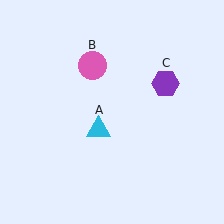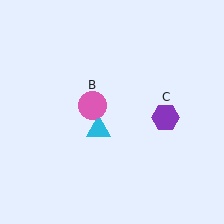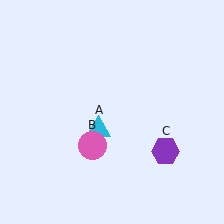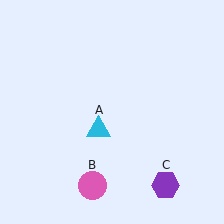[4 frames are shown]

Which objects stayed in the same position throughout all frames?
Cyan triangle (object A) remained stationary.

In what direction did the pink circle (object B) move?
The pink circle (object B) moved down.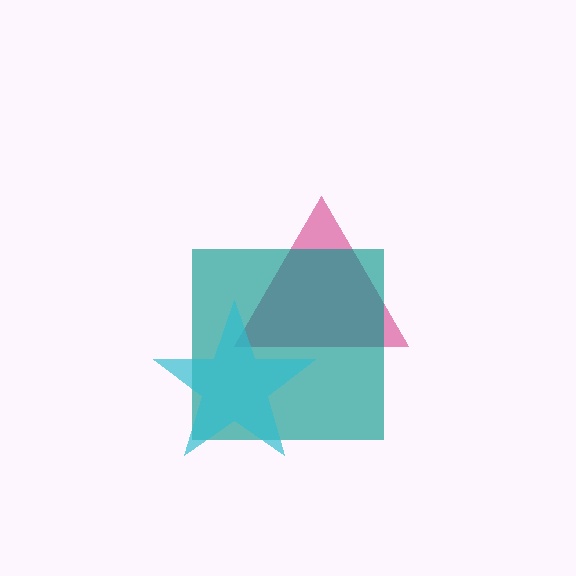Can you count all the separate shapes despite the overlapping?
Yes, there are 3 separate shapes.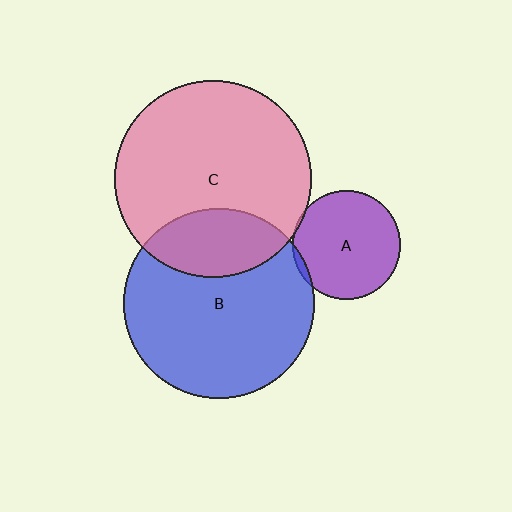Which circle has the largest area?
Circle C (pink).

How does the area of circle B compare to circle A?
Approximately 3.1 times.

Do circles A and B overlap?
Yes.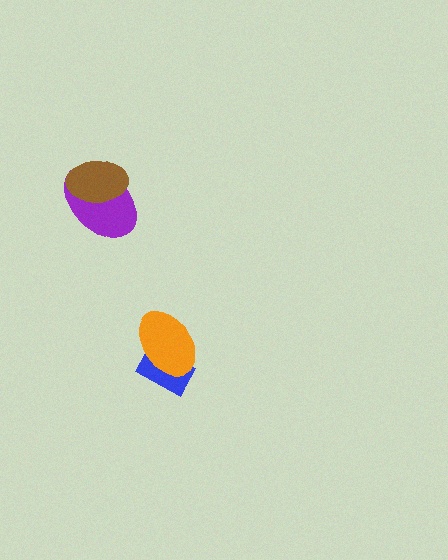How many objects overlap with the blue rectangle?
1 object overlaps with the blue rectangle.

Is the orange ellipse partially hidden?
No, no other shape covers it.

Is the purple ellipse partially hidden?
Yes, it is partially covered by another shape.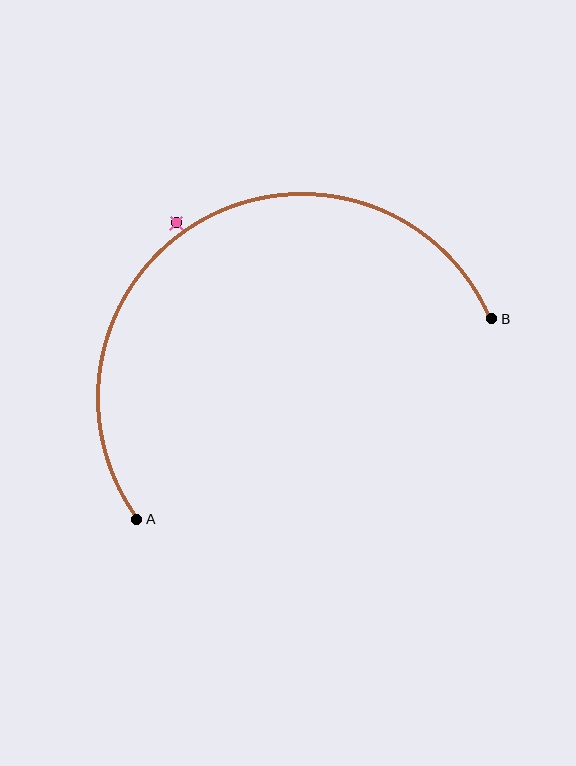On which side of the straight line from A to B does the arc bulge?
The arc bulges above the straight line connecting A and B.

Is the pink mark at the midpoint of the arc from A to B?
No — the pink mark does not lie on the arc at all. It sits slightly outside the curve.